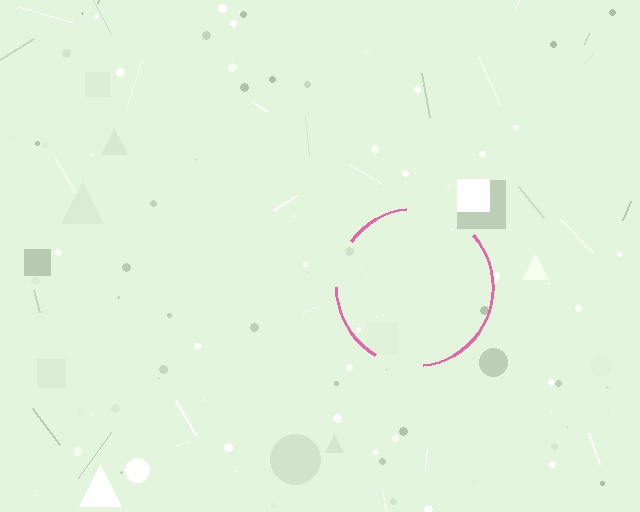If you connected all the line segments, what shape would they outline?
They would outline a circle.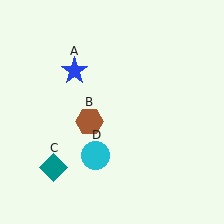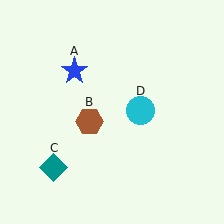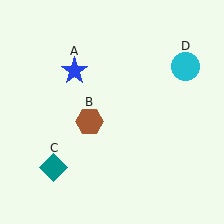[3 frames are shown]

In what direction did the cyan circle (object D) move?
The cyan circle (object D) moved up and to the right.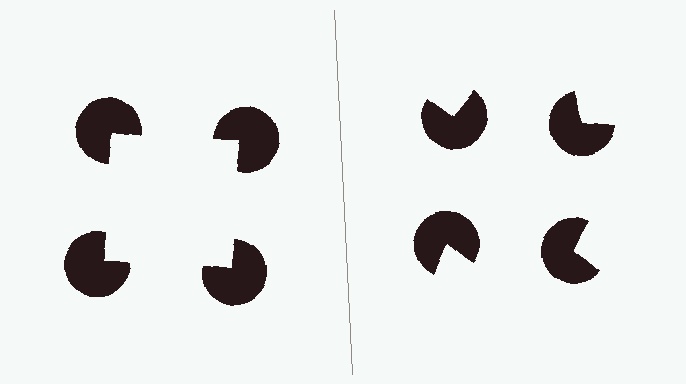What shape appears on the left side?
An illusory square.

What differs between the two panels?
The pac-man discs are positioned identically on both sides; only the wedge orientations differ. On the left they align to a square; on the right they are misaligned.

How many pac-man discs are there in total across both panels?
8 — 4 on each side.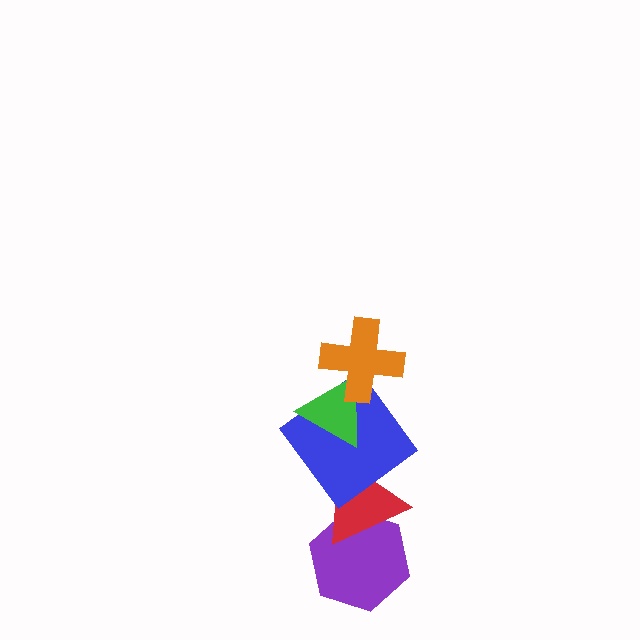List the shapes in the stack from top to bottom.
From top to bottom: the orange cross, the green triangle, the blue diamond, the red triangle, the purple hexagon.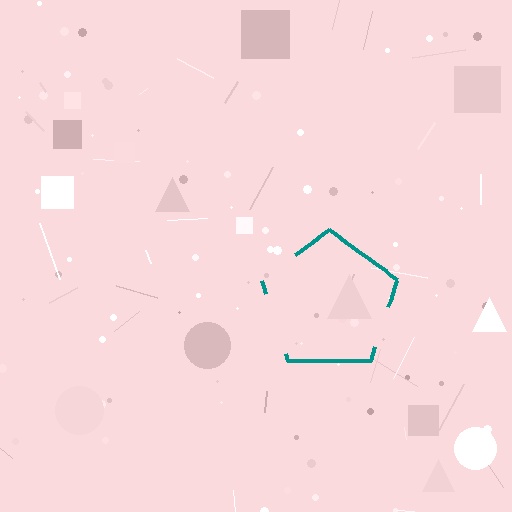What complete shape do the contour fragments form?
The contour fragments form a pentagon.